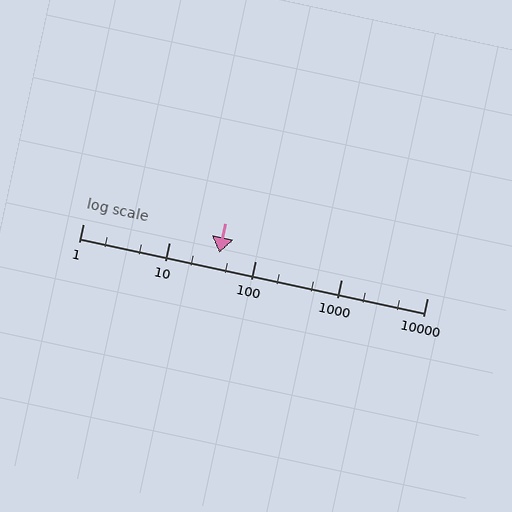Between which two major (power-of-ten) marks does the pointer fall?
The pointer is between 10 and 100.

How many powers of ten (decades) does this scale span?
The scale spans 4 decades, from 1 to 10000.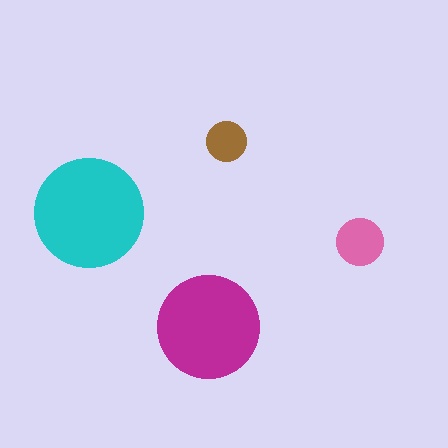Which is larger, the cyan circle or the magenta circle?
The cyan one.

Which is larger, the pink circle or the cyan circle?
The cyan one.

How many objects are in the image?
There are 4 objects in the image.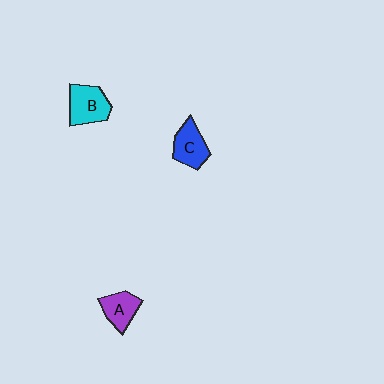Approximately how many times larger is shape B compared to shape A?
Approximately 1.3 times.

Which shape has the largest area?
Shape B (cyan).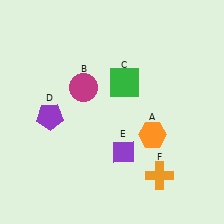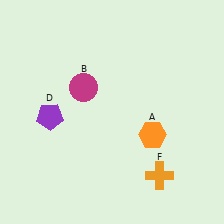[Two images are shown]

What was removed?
The purple diamond (E), the green square (C) were removed in Image 2.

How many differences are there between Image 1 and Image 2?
There are 2 differences between the two images.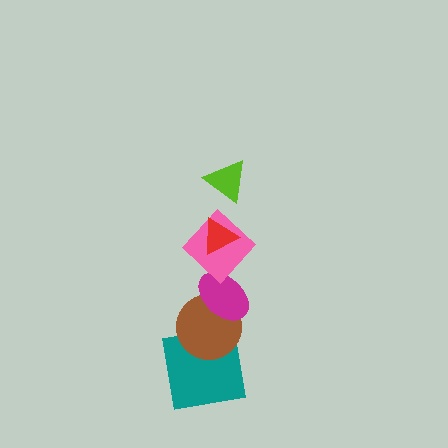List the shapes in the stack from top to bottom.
From top to bottom: the lime triangle, the red triangle, the pink diamond, the magenta ellipse, the brown circle, the teal square.